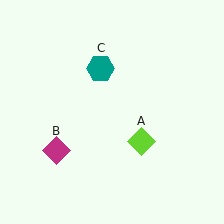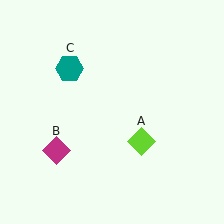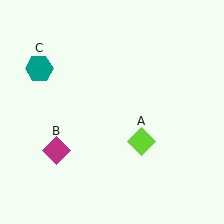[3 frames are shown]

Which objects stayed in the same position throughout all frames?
Lime diamond (object A) and magenta diamond (object B) remained stationary.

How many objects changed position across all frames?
1 object changed position: teal hexagon (object C).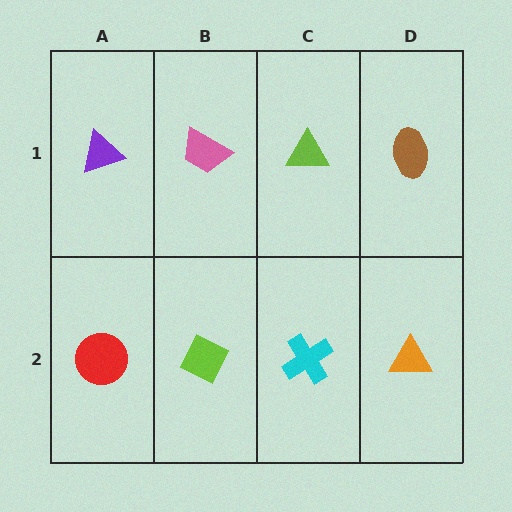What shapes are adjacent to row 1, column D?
An orange triangle (row 2, column D), a lime triangle (row 1, column C).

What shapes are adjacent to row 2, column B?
A pink trapezoid (row 1, column B), a red circle (row 2, column A), a cyan cross (row 2, column C).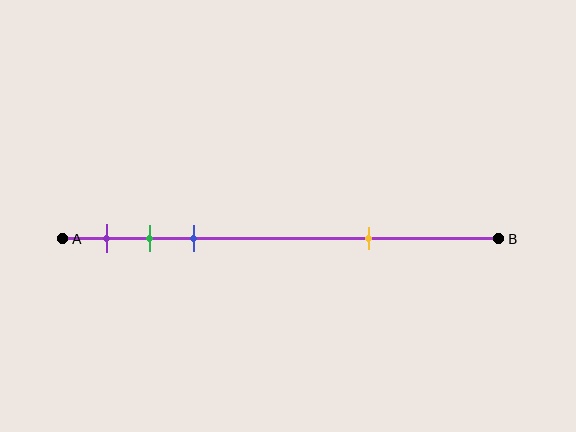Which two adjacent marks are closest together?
The green and blue marks are the closest adjacent pair.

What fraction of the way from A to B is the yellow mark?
The yellow mark is approximately 70% (0.7) of the way from A to B.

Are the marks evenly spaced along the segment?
No, the marks are not evenly spaced.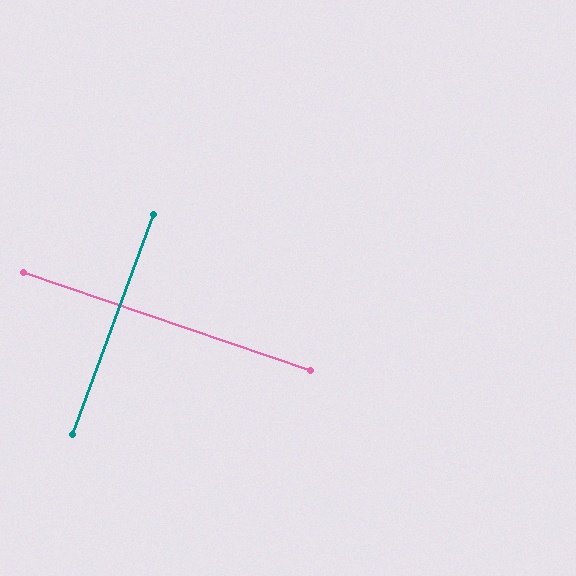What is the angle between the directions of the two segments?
Approximately 89 degrees.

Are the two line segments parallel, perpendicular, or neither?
Perpendicular — they meet at approximately 89°.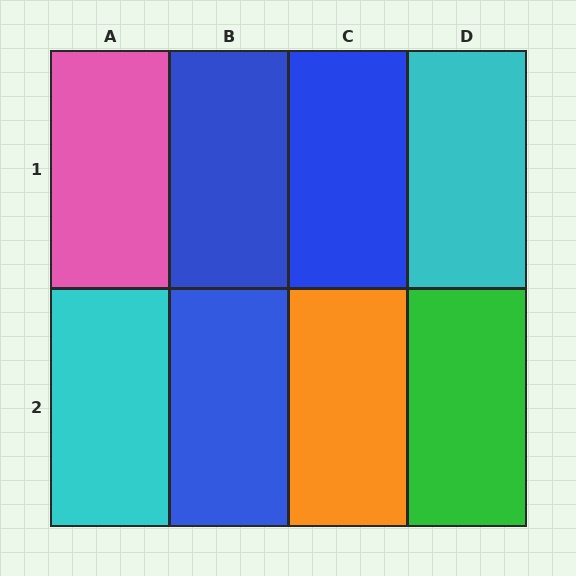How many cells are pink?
1 cell is pink.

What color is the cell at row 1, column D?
Cyan.